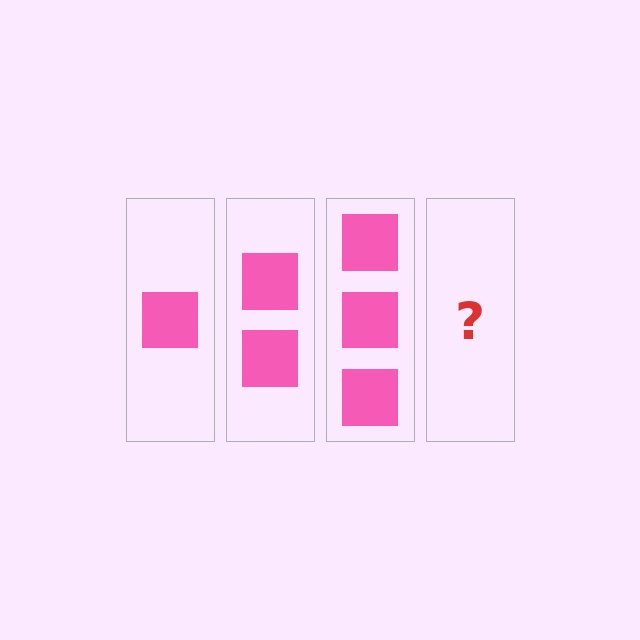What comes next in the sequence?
The next element should be 4 squares.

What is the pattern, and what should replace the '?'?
The pattern is that each step adds one more square. The '?' should be 4 squares.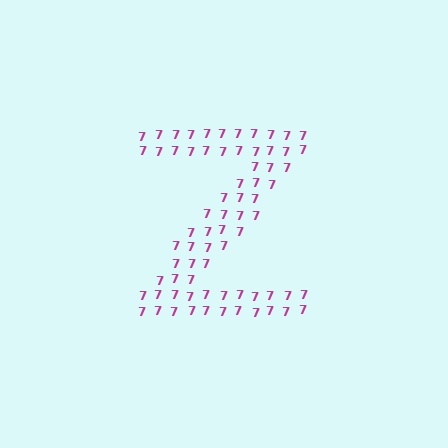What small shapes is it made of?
It is made of small digit 7's.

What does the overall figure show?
The overall figure shows the letter Z.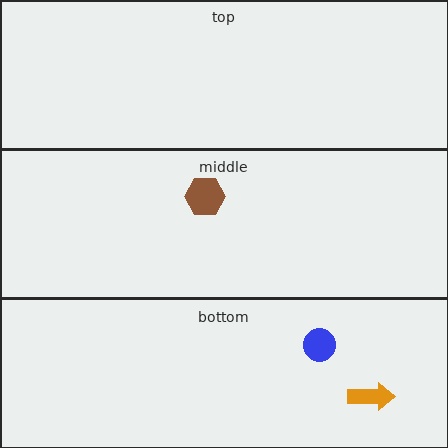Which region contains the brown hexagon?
The middle region.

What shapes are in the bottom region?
The orange arrow, the blue circle.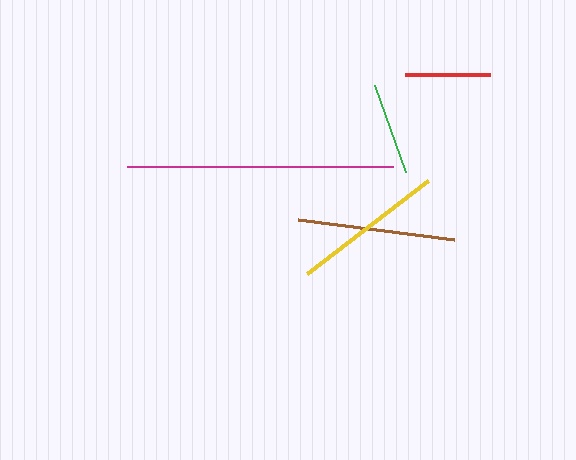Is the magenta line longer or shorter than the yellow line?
The magenta line is longer than the yellow line.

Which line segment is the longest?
The magenta line is the longest at approximately 266 pixels.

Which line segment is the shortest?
The red line is the shortest at approximately 85 pixels.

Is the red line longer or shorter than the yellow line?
The yellow line is longer than the red line.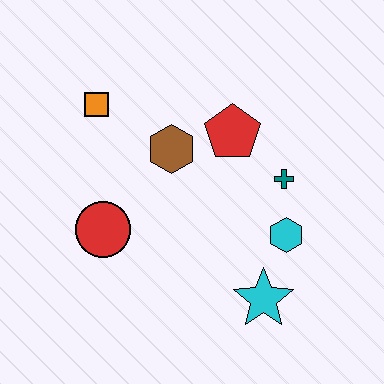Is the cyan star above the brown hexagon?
No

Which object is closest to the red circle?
The brown hexagon is closest to the red circle.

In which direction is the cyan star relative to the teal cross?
The cyan star is below the teal cross.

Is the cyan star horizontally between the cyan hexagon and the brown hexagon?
Yes